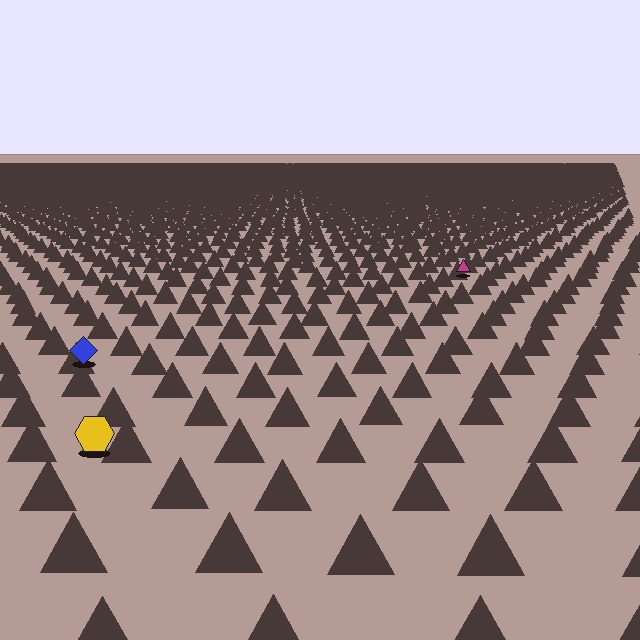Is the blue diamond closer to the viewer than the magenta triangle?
Yes. The blue diamond is closer — you can tell from the texture gradient: the ground texture is coarser near it.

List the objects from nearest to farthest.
From nearest to farthest: the yellow hexagon, the blue diamond, the magenta triangle.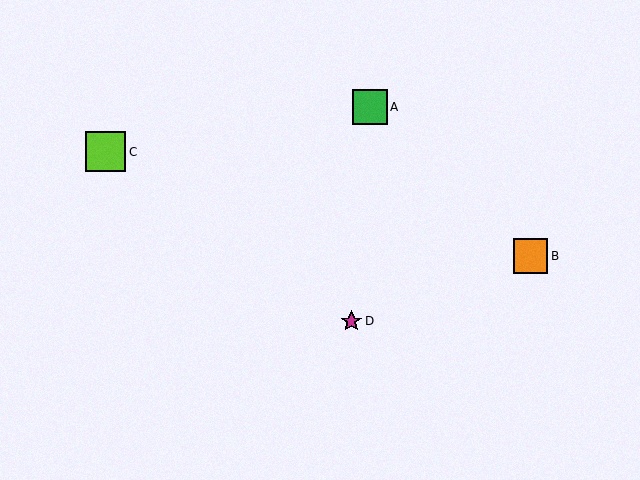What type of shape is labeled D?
Shape D is a magenta star.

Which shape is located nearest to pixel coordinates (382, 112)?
The green square (labeled A) at (370, 107) is nearest to that location.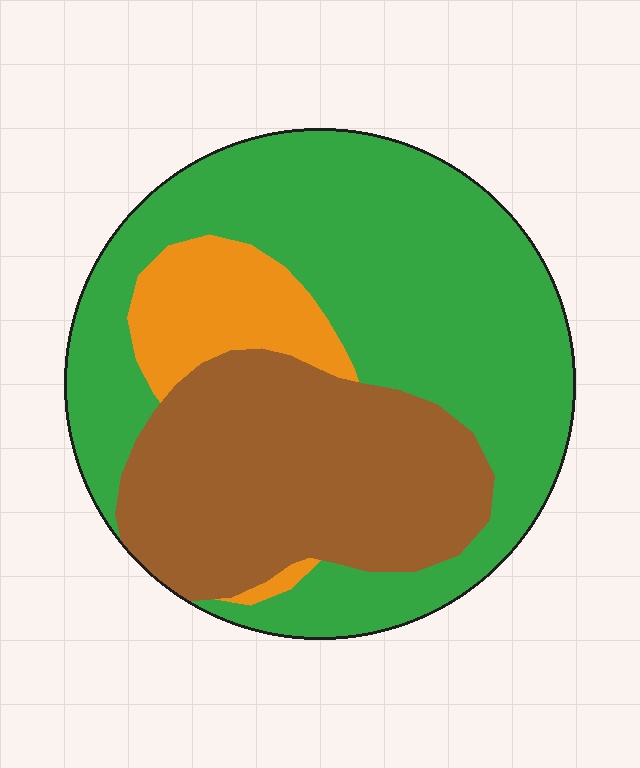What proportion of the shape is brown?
Brown takes up about one third (1/3) of the shape.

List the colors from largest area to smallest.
From largest to smallest: green, brown, orange.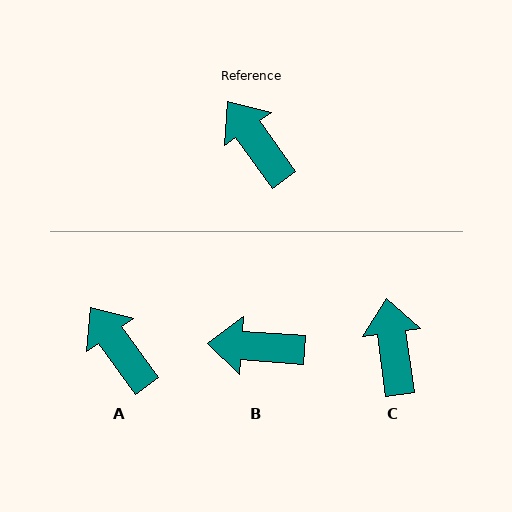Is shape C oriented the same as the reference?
No, it is off by about 28 degrees.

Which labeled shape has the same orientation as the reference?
A.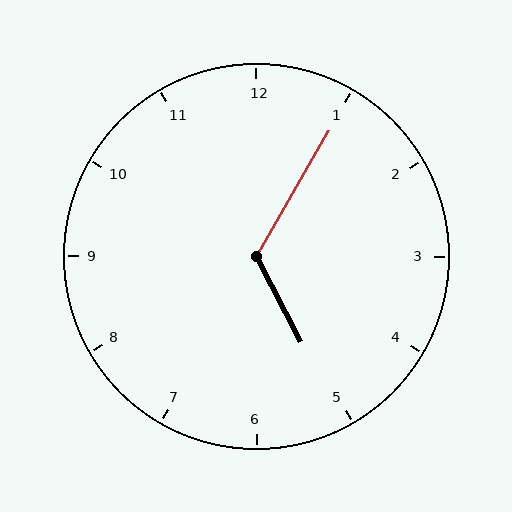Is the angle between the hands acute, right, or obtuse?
It is obtuse.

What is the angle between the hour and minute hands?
Approximately 122 degrees.